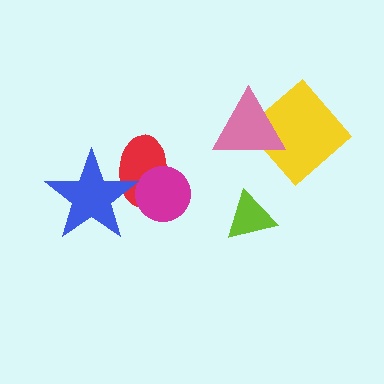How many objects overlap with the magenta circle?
1 object overlaps with the magenta circle.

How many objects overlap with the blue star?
1 object overlaps with the blue star.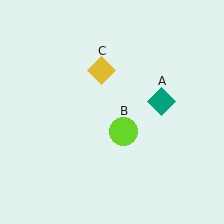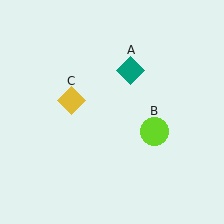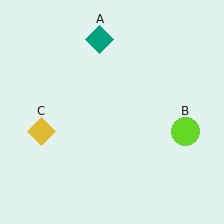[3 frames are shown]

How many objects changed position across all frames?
3 objects changed position: teal diamond (object A), lime circle (object B), yellow diamond (object C).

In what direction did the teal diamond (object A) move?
The teal diamond (object A) moved up and to the left.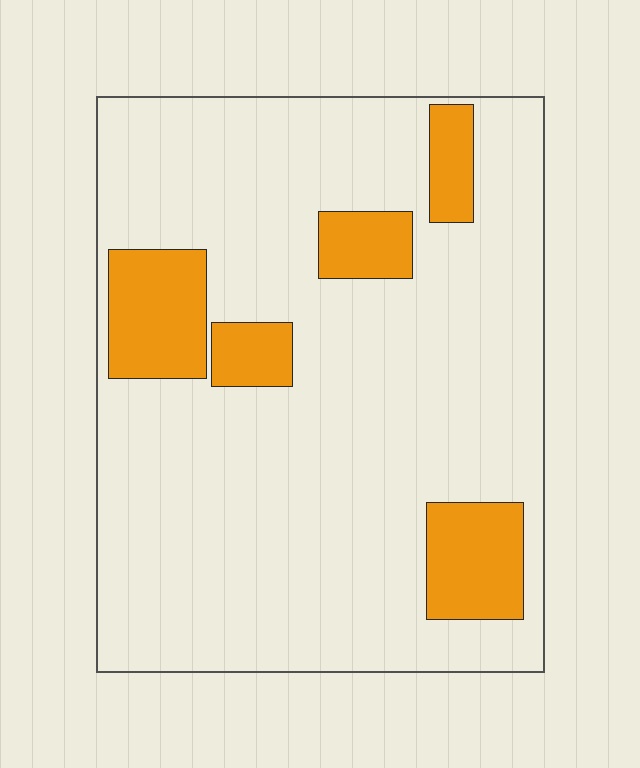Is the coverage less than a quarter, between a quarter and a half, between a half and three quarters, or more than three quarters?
Less than a quarter.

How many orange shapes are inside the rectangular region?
5.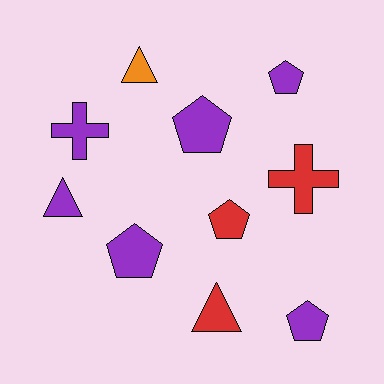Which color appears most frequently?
Purple, with 6 objects.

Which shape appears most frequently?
Pentagon, with 5 objects.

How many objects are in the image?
There are 10 objects.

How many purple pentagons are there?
There are 4 purple pentagons.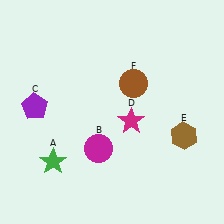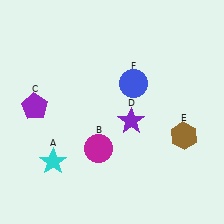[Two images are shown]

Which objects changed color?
A changed from green to cyan. D changed from magenta to purple. F changed from brown to blue.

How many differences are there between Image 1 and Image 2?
There are 3 differences between the two images.